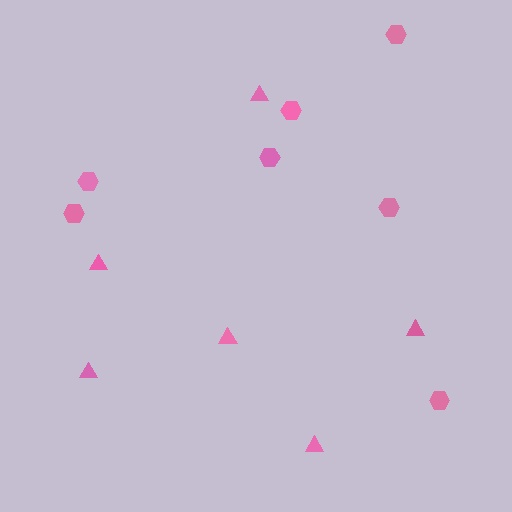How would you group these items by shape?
There are 2 groups: one group of triangles (6) and one group of hexagons (7).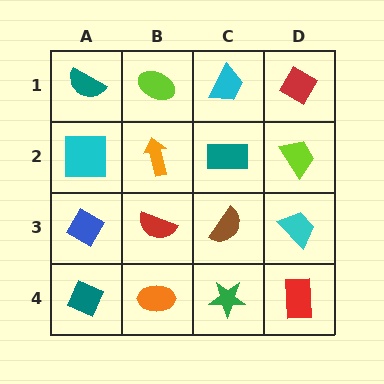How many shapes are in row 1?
4 shapes.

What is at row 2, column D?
A lime trapezoid.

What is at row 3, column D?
A cyan trapezoid.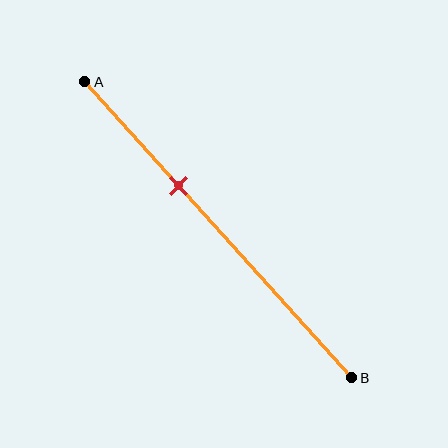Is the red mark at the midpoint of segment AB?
No, the mark is at about 35% from A, not at the 50% midpoint.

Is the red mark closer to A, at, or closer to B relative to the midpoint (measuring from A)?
The red mark is closer to point A than the midpoint of segment AB.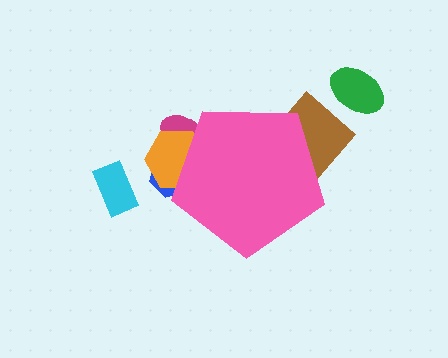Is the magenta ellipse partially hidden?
Yes, the magenta ellipse is partially hidden behind the pink pentagon.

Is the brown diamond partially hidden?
Yes, the brown diamond is partially hidden behind the pink pentagon.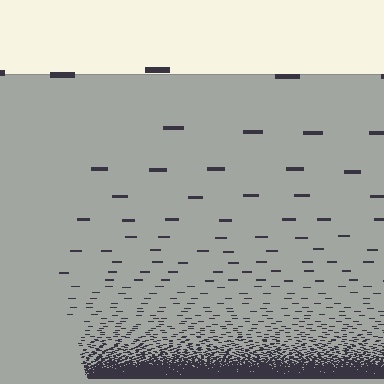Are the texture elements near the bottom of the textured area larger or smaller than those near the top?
Smaller. The gradient is inverted — elements near the bottom are smaller and denser.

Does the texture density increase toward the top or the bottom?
Density increases toward the bottom.